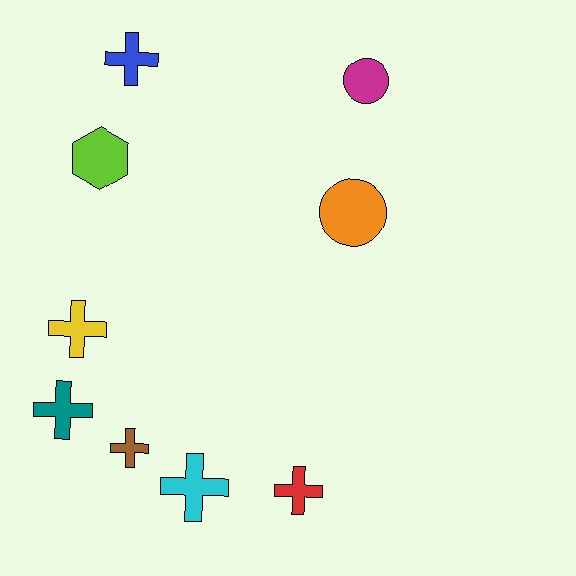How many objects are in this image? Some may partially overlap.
There are 9 objects.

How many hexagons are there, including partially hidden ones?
There is 1 hexagon.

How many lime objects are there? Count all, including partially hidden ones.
There is 1 lime object.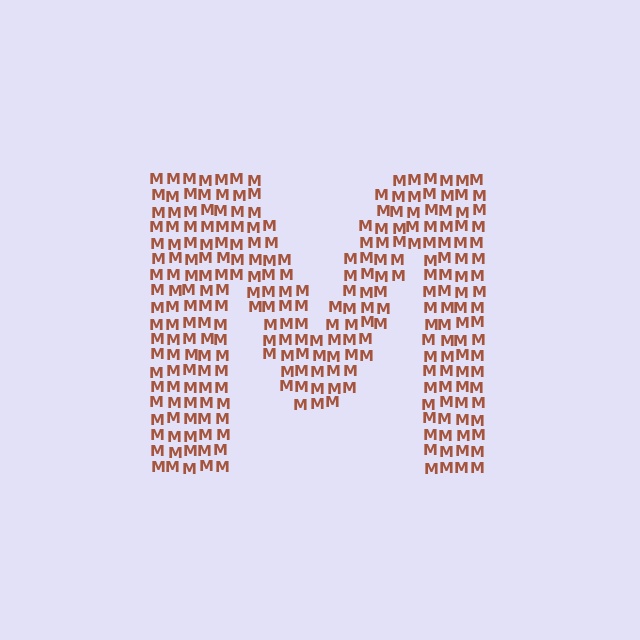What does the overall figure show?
The overall figure shows the letter M.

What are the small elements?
The small elements are letter M's.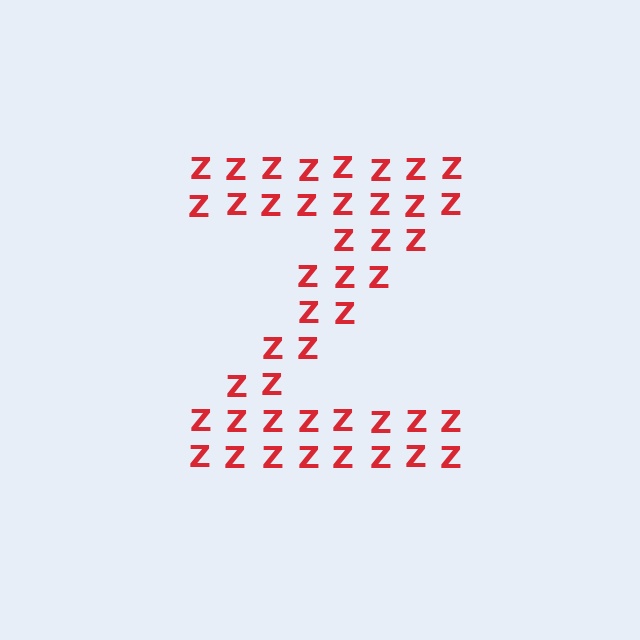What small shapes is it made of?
It is made of small letter Z's.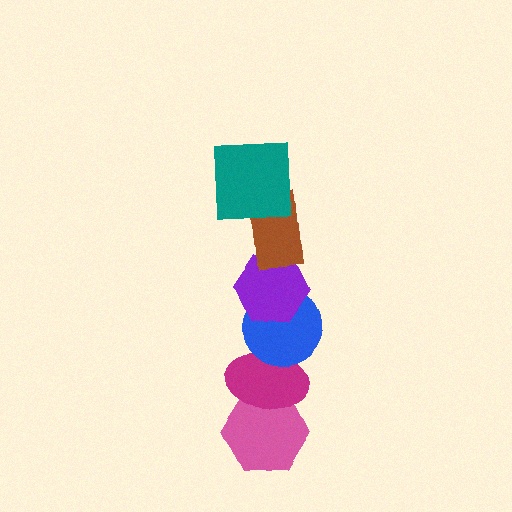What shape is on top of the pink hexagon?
The magenta ellipse is on top of the pink hexagon.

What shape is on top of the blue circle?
The purple hexagon is on top of the blue circle.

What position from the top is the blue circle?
The blue circle is 4th from the top.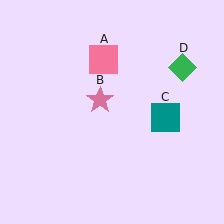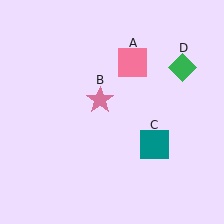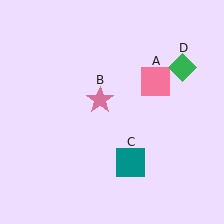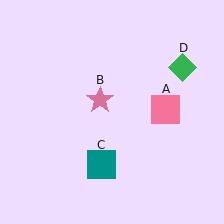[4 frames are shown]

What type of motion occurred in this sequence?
The pink square (object A), teal square (object C) rotated clockwise around the center of the scene.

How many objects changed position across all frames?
2 objects changed position: pink square (object A), teal square (object C).